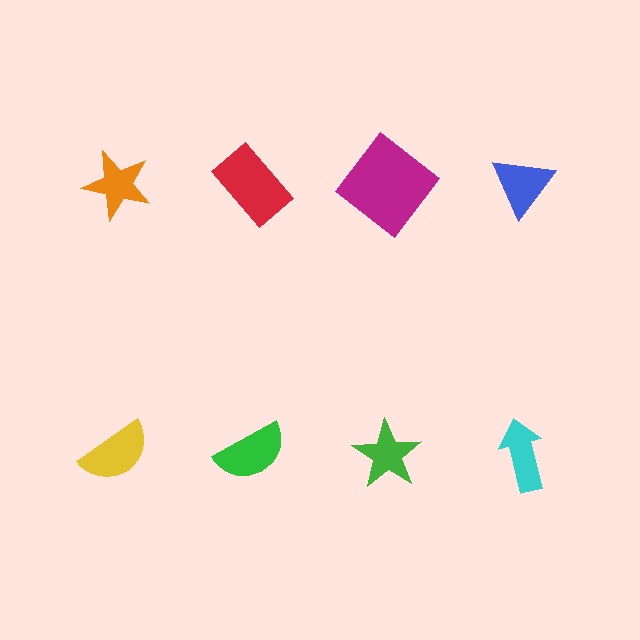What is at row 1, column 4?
A blue triangle.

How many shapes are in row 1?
4 shapes.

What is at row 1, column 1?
An orange star.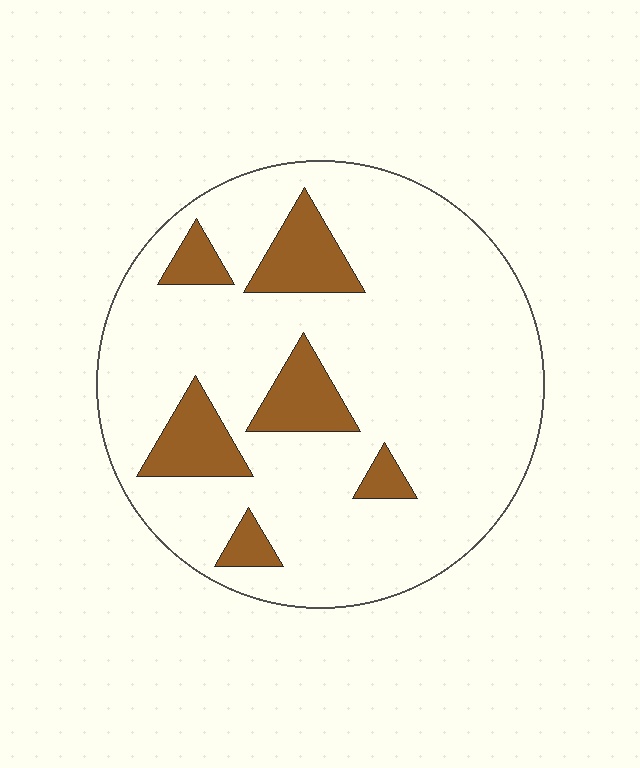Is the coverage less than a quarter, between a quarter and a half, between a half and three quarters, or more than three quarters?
Less than a quarter.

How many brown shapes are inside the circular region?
6.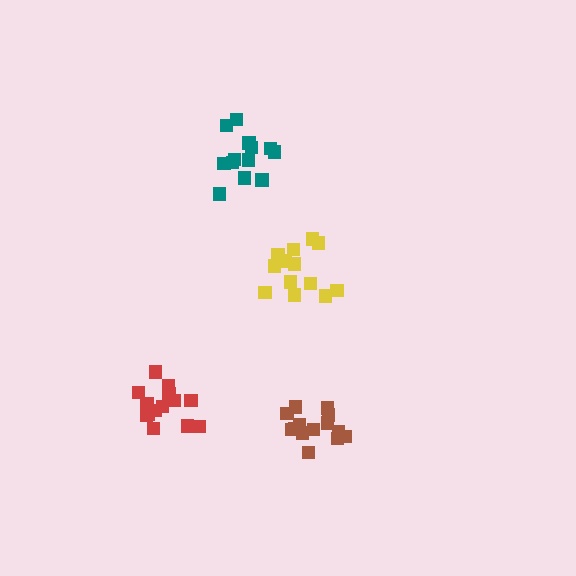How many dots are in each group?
Group 1: 14 dots, Group 2: 13 dots, Group 3: 15 dots, Group 4: 15 dots (57 total).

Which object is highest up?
The teal cluster is topmost.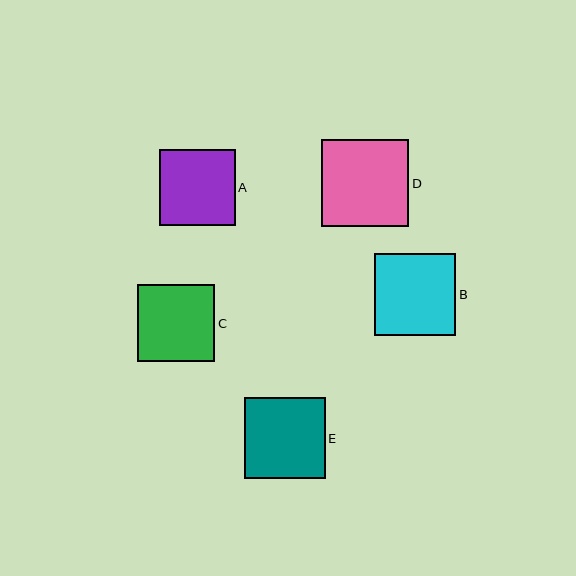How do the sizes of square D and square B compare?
Square D and square B are approximately the same size.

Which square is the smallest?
Square A is the smallest with a size of approximately 76 pixels.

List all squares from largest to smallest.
From largest to smallest: D, B, E, C, A.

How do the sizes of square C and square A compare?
Square C and square A are approximately the same size.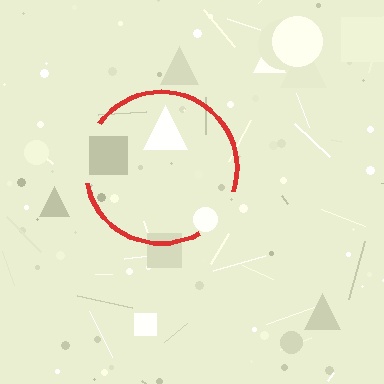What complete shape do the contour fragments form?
The contour fragments form a circle.